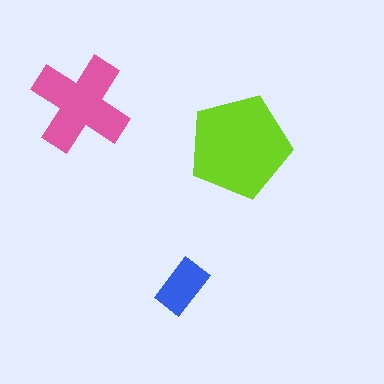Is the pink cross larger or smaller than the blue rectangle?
Larger.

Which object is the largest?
The lime pentagon.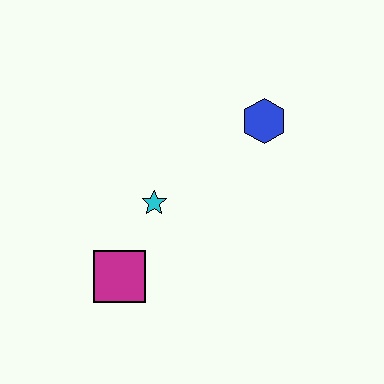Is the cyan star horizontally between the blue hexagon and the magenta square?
Yes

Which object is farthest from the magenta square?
The blue hexagon is farthest from the magenta square.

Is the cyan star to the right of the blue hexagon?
No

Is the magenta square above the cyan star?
No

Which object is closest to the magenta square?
The cyan star is closest to the magenta square.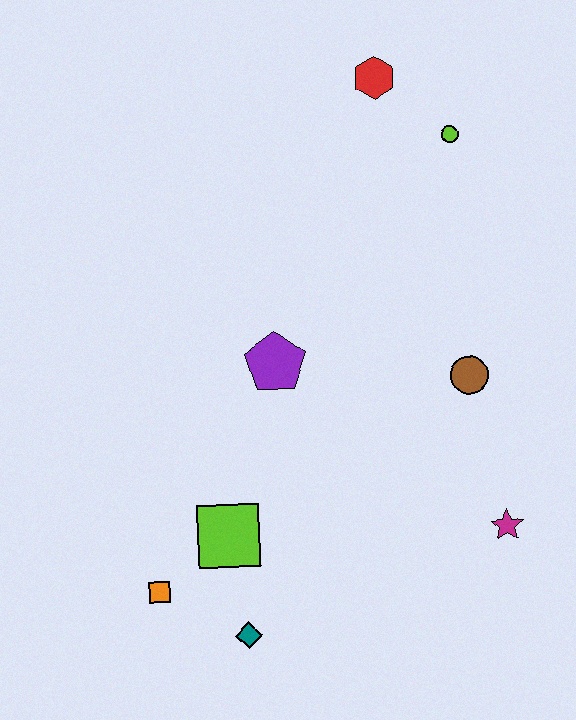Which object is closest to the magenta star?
The brown circle is closest to the magenta star.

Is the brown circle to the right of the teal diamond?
Yes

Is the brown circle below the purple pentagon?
Yes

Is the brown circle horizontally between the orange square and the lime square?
No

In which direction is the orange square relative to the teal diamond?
The orange square is to the left of the teal diamond.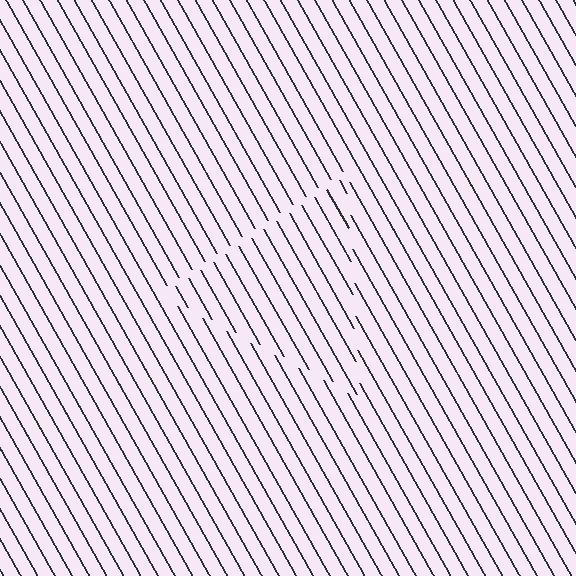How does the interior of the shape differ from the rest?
The interior of the shape contains the same grating, shifted by half a period — the contour is defined by the phase discontinuity where line-ends from the inner and outer gratings abut.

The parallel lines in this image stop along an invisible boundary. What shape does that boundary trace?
An illusory triangle. The interior of the shape contains the same grating, shifted by half a period — the contour is defined by the phase discontinuity where line-ends from the inner and outer gratings abut.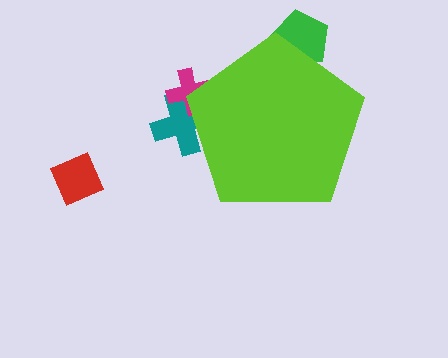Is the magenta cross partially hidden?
Yes, the magenta cross is partially hidden behind the lime pentagon.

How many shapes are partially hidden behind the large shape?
3 shapes are partially hidden.